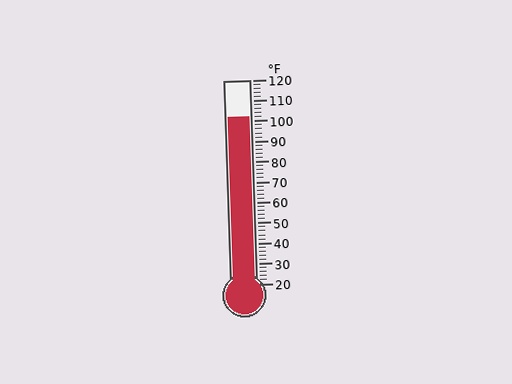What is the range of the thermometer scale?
The thermometer scale ranges from 20°F to 120°F.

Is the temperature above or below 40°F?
The temperature is above 40°F.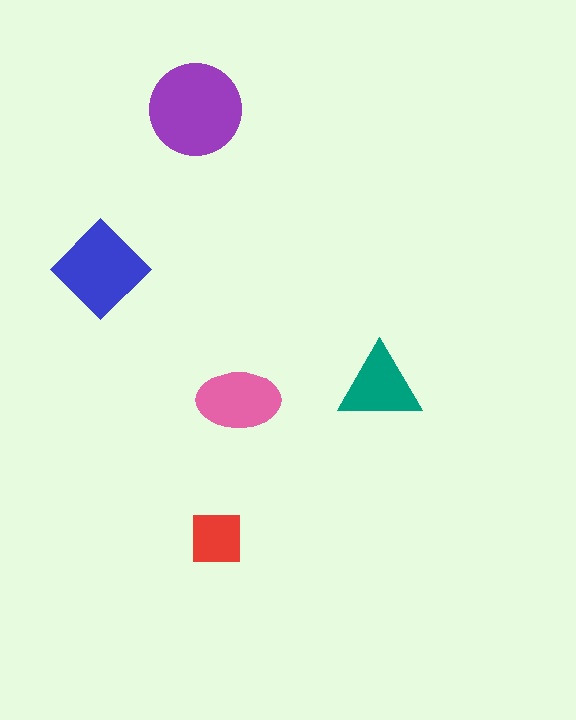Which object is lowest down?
The red square is bottommost.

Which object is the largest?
The purple circle.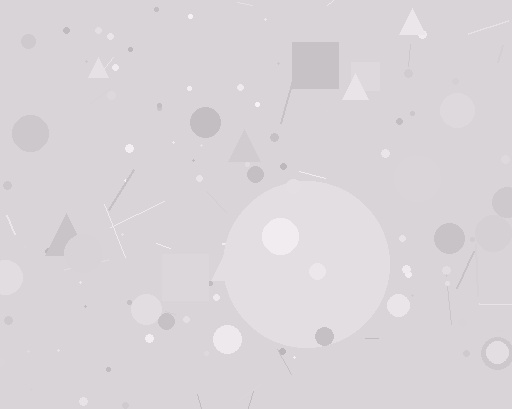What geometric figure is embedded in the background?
A circle is embedded in the background.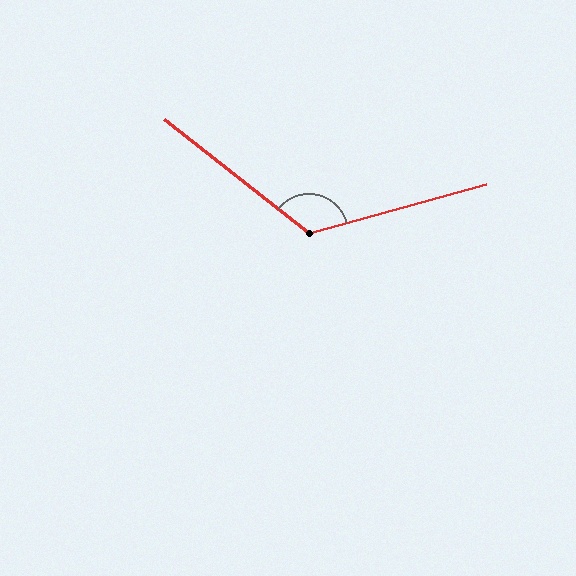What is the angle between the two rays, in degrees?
Approximately 127 degrees.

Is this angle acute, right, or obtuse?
It is obtuse.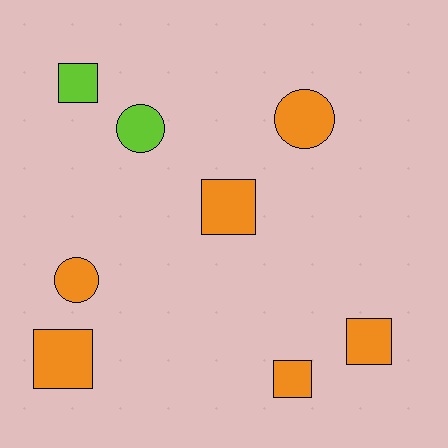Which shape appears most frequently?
Square, with 5 objects.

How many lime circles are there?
There is 1 lime circle.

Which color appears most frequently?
Orange, with 6 objects.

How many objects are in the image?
There are 8 objects.